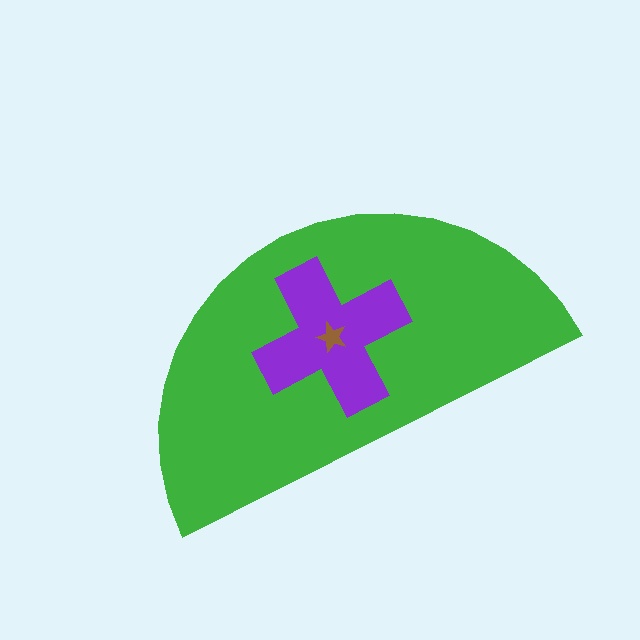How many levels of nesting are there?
3.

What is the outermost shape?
The green semicircle.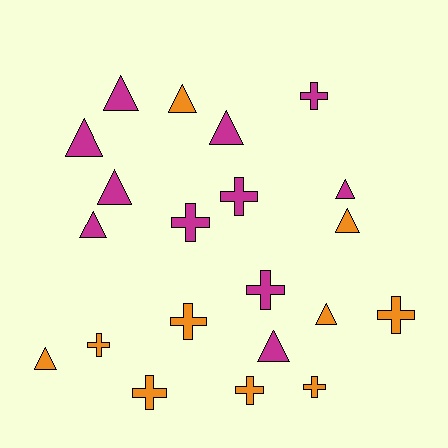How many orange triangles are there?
There are 4 orange triangles.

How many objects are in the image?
There are 21 objects.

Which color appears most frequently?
Magenta, with 11 objects.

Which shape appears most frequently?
Triangle, with 11 objects.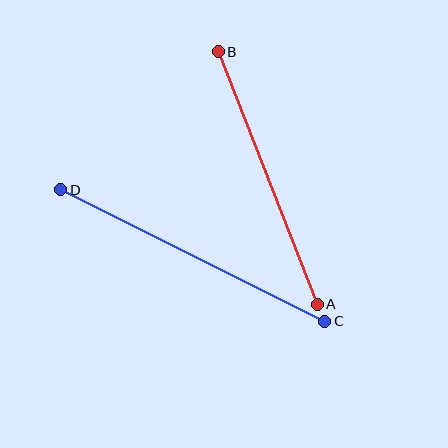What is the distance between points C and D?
The distance is approximately 295 pixels.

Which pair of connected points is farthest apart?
Points C and D are farthest apart.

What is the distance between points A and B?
The distance is approximately 271 pixels.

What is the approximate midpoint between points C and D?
The midpoint is at approximately (193, 255) pixels.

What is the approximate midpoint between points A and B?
The midpoint is at approximately (268, 178) pixels.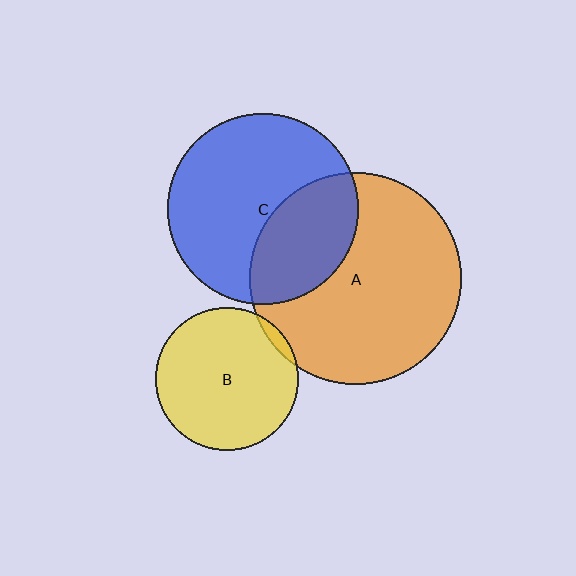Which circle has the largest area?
Circle A (orange).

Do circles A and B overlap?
Yes.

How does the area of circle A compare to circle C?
Approximately 1.2 times.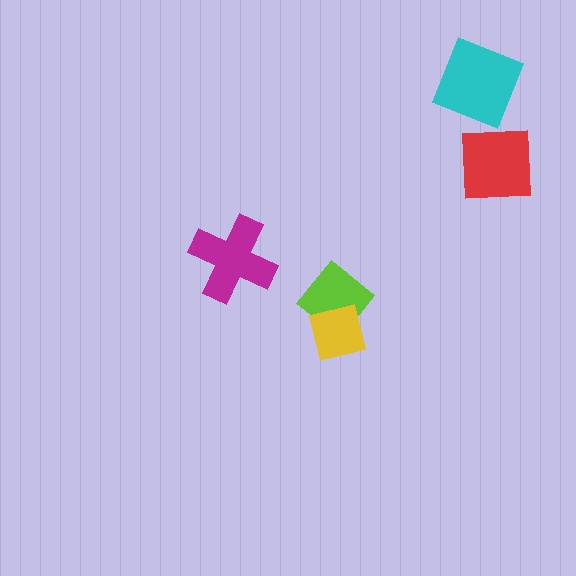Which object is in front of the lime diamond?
The yellow square is in front of the lime diamond.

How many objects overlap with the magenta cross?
0 objects overlap with the magenta cross.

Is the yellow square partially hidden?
No, no other shape covers it.